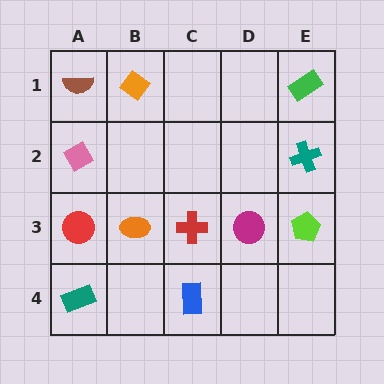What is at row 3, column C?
A red cross.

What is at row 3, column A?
A red circle.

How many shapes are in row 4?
2 shapes.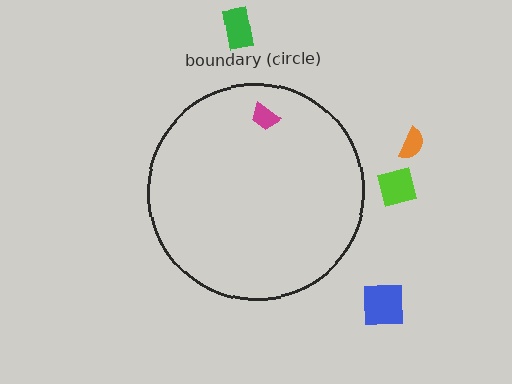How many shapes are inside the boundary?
1 inside, 4 outside.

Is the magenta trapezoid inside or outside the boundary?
Inside.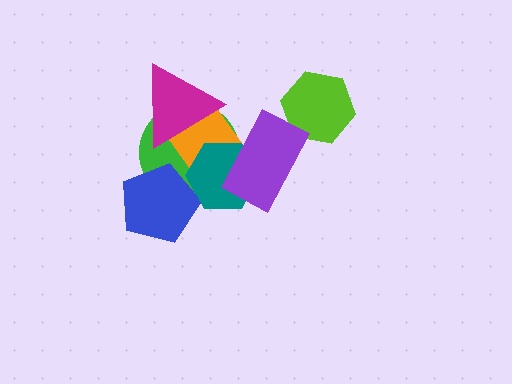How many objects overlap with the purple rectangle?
3 objects overlap with the purple rectangle.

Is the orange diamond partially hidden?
Yes, it is partially covered by another shape.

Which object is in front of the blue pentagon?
The teal hexagon is in front of the blue pentagon.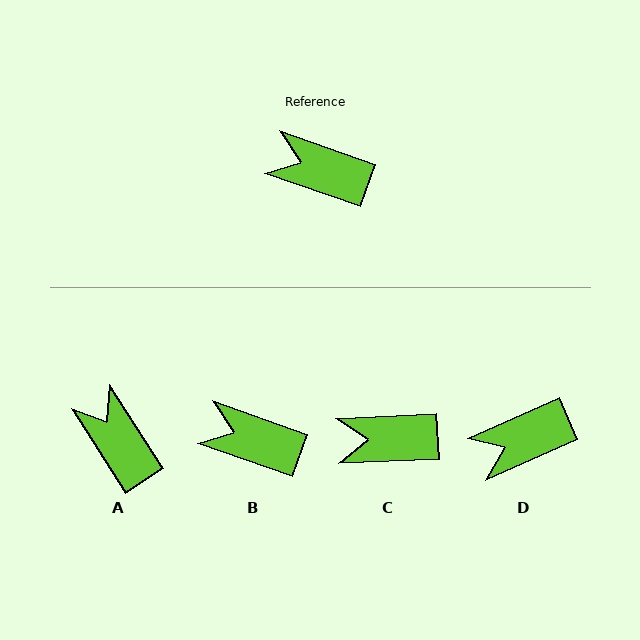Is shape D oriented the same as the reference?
No, it is off by about 43 degrees.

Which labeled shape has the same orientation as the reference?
B.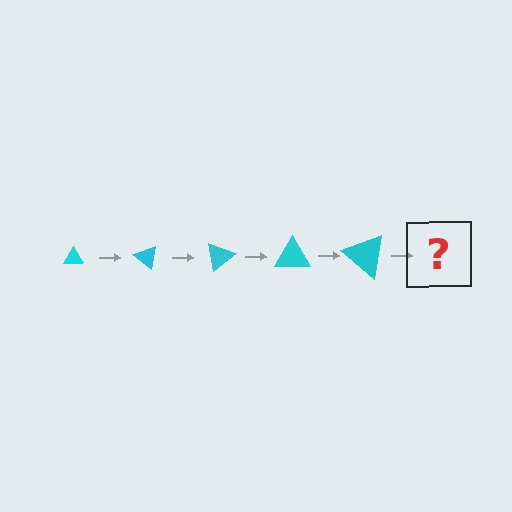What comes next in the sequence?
The next element should be a triangle, larger than the previous one and rotated 200 degrees from the start.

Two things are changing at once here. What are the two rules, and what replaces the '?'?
The two rules are that the triangle grows larger each step and it rotates 40 degrees each step. The '?' should be a triangle, larger than the previous one and rotated 200 degrees from the start.